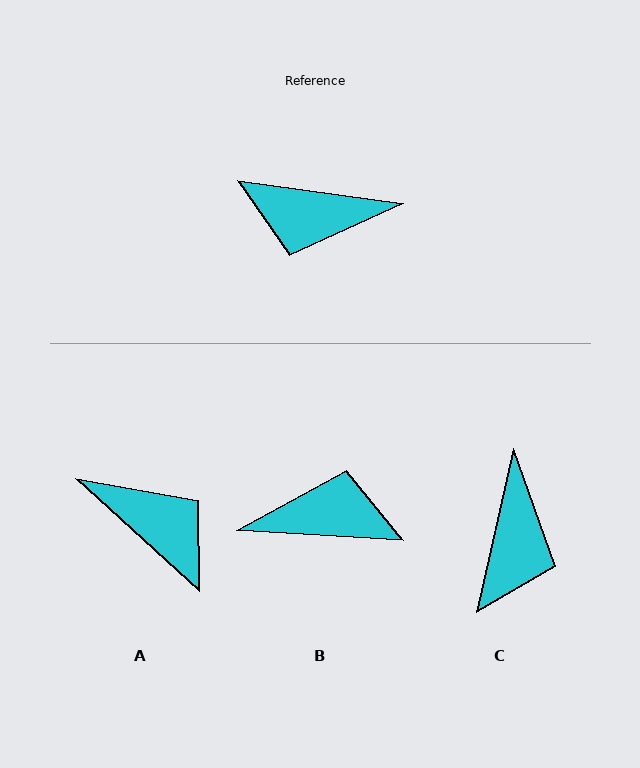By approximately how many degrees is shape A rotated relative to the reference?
Approximately 146 degrees counter-clockwise.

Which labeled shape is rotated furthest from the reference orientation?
B, about 176 degrees away.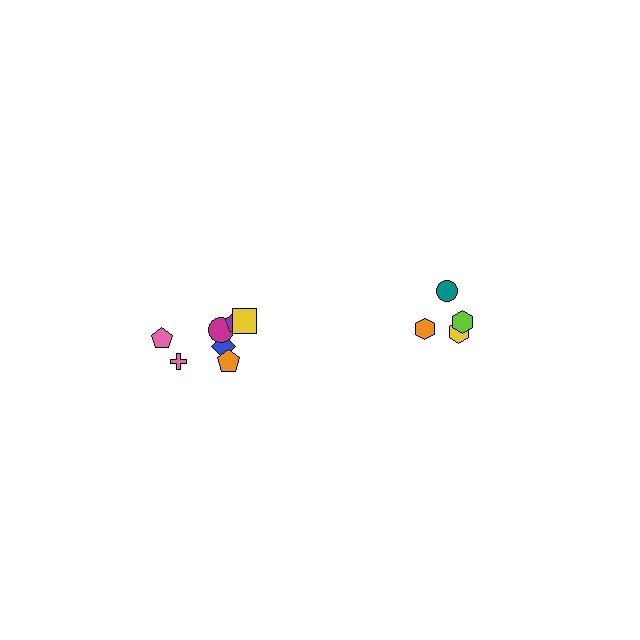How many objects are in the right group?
There are 4 objects.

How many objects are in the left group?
There are 7 objects.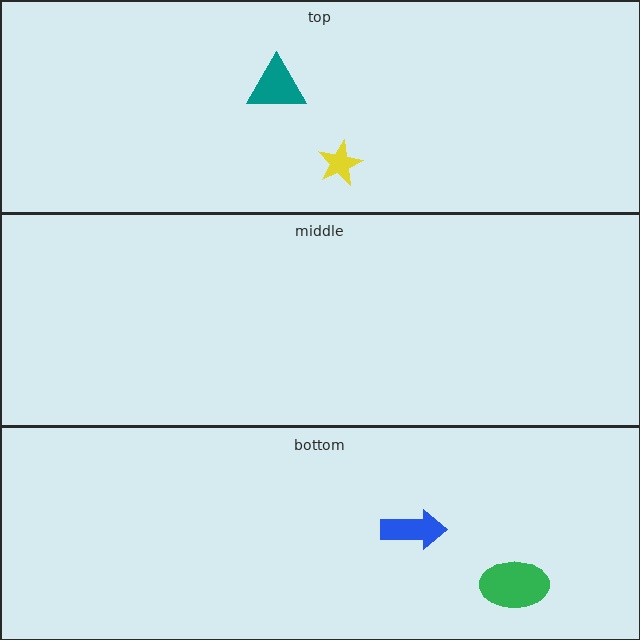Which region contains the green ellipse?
The bottom region.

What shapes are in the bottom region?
The green ellipse, the blue arrow.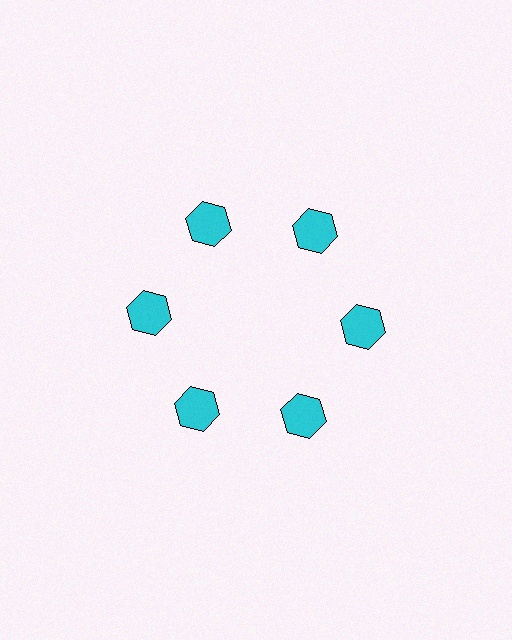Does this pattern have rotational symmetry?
Yes, this pattern has 6-fold rotational symmetry. It looks the same after rotating 60 degrees around the center.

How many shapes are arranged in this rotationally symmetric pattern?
There are 6 shapes, arranged in 6 groups of 1.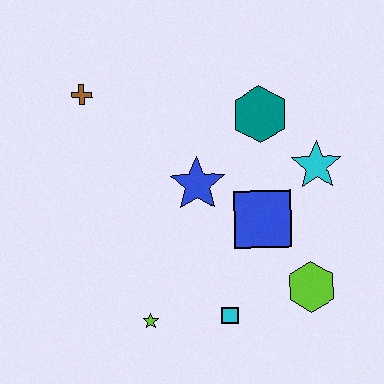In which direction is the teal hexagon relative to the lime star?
The teal hexagon is above the lime star.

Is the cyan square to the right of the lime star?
Yes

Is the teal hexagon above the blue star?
Yes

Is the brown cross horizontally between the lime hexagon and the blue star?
No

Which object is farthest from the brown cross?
The lime hexagon is farthest from the brown cross.